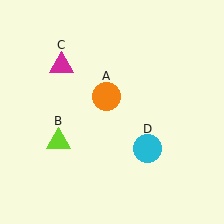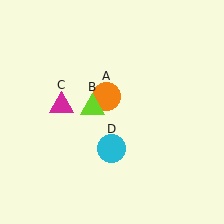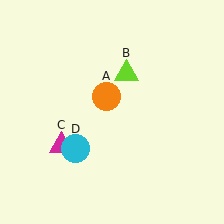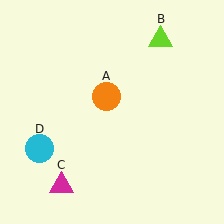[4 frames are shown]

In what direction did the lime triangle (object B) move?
The lime triangle (object B) moved up and to the right.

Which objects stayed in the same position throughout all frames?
Orange circle (object A) remained stationary.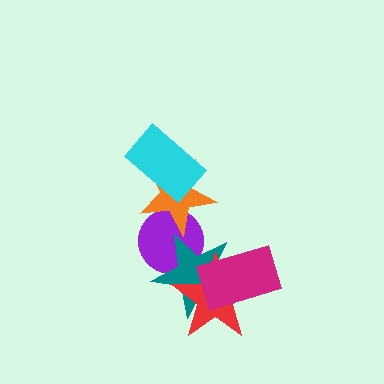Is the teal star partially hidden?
Yes, it is partially covered by another shape.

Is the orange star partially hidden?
Yes, it is partially covered by another shape.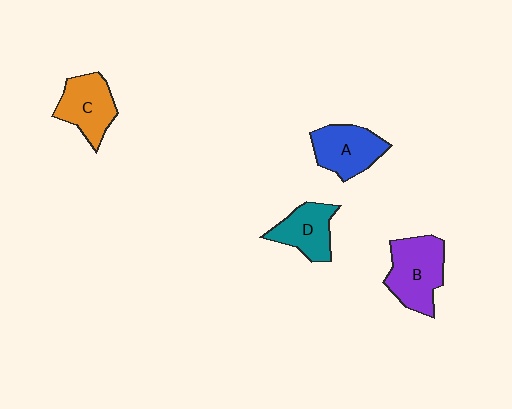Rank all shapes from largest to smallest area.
From largest to smallest: B (purple), A (blue), C (orange), D (teal).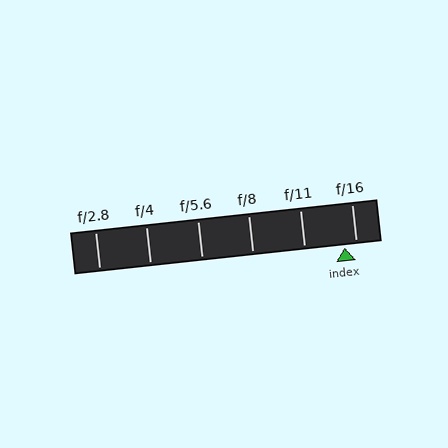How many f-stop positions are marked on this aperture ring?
There are 6 f-stop positions marked.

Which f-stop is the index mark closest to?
The index mark is closest to f/16.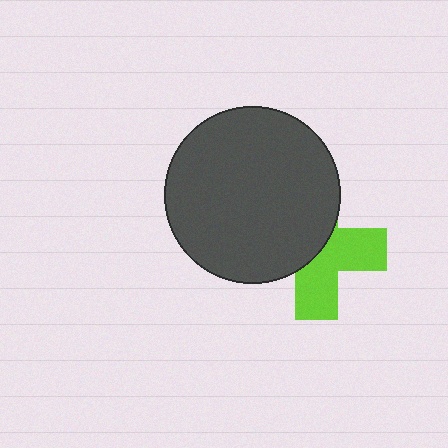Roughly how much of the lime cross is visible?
About half of it is visible (roughly 48%).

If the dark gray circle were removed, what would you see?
You would see the complete lime cross.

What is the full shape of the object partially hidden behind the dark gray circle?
The partially hidden object is a lime cross.